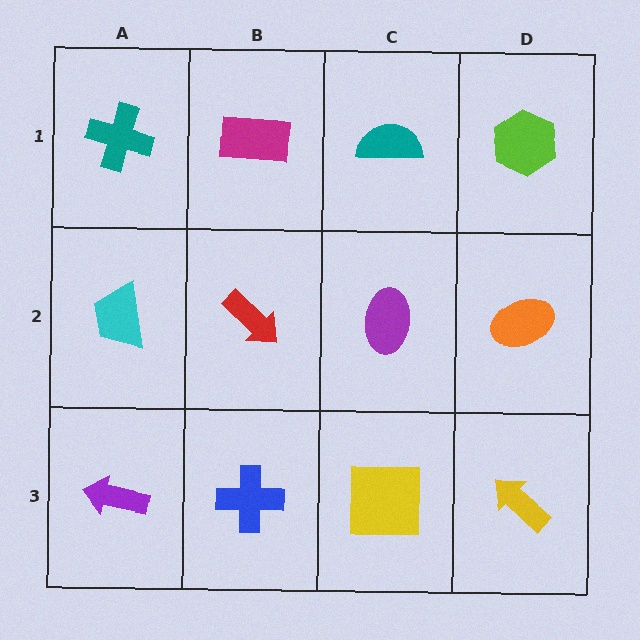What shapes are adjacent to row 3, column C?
A purple ellipse (row 2, column C), a blue cross (row 3, column B), a yellow arrow (row 3, column D).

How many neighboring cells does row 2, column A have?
3.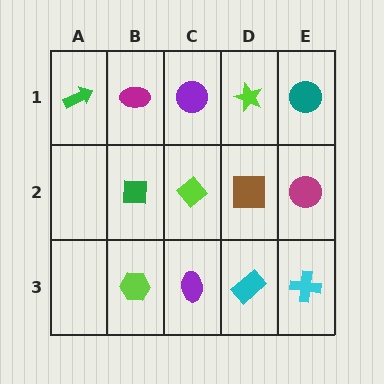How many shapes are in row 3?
4 shapes.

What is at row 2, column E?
A magenta circle.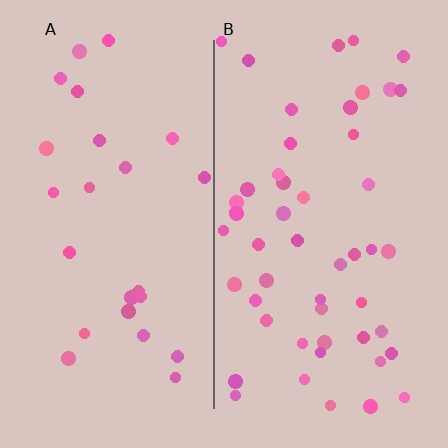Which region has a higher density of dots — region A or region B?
B (the right).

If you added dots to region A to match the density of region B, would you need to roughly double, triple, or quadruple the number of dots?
Approximately double.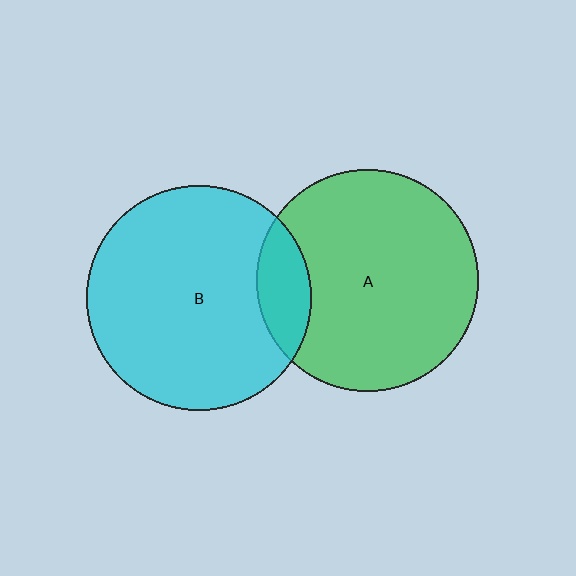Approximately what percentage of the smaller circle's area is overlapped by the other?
Approximately 15%.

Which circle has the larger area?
Circle B (cyan).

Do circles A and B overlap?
Yes.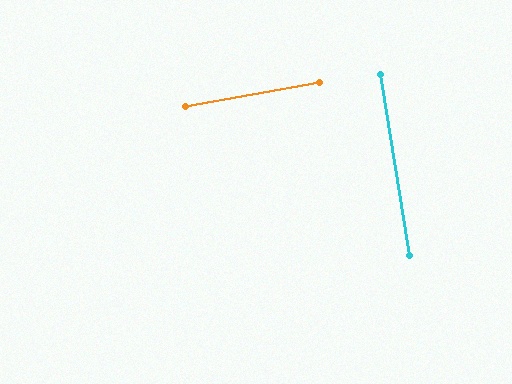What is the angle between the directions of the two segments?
Approximately 89 degrees.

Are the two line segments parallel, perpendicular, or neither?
Perpendicular — they meet at approximately 89°.